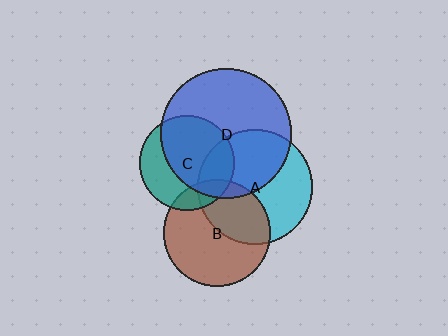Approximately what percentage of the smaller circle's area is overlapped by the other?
Approximately 65%.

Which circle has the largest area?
Circle D (blue).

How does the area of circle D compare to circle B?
Approximately 1.5 times.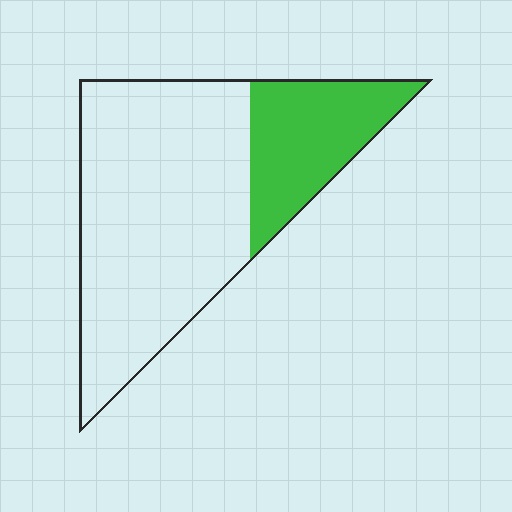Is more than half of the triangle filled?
No.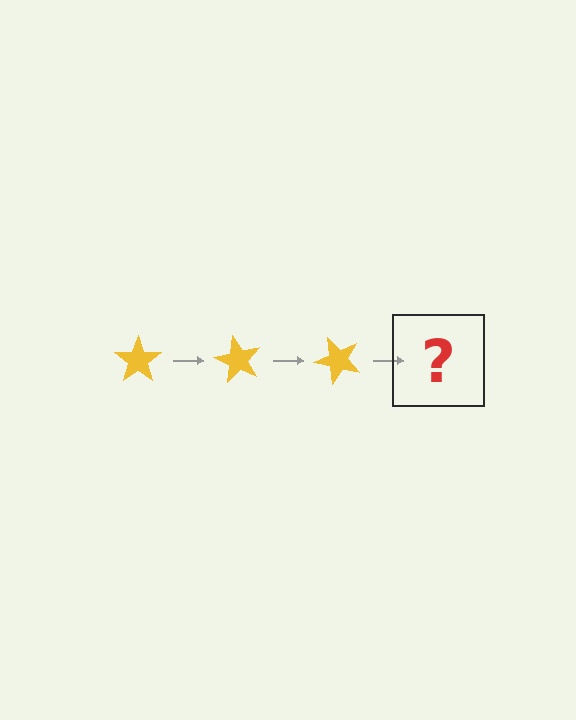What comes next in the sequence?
The next element should be a yellow star rotated 180 degrees.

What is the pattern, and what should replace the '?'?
The pattern is that the star rotates 60 degrees each step. The '?' should be a yellow star rotated 180 degrees.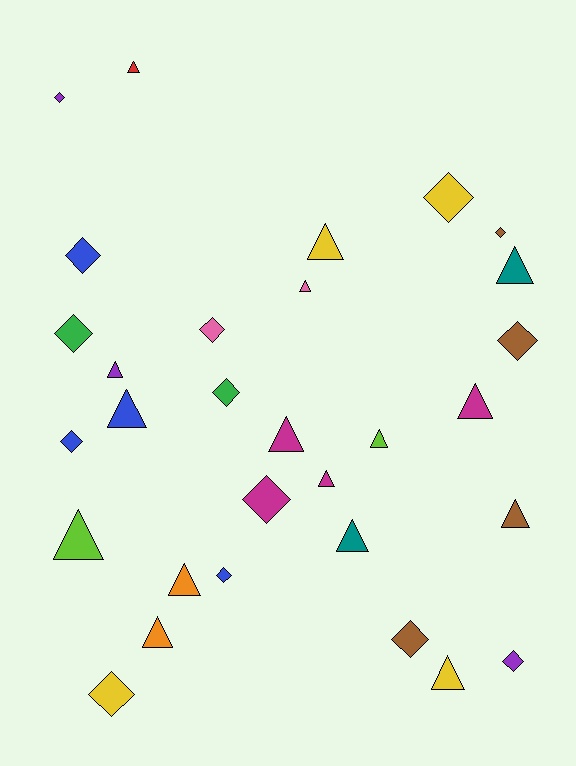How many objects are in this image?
There are 30 objects.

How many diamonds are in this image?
There are 14 diamonds.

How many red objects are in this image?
There is 1 red object.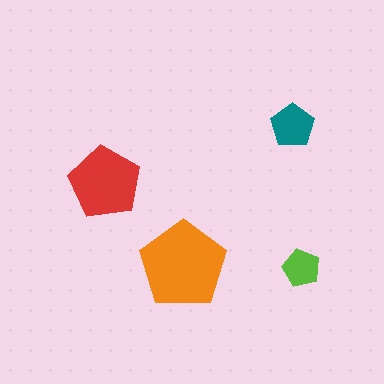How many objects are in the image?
There are 4 objects in the image.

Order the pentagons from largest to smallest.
the orange one, the red one, the teal one, the lime one.